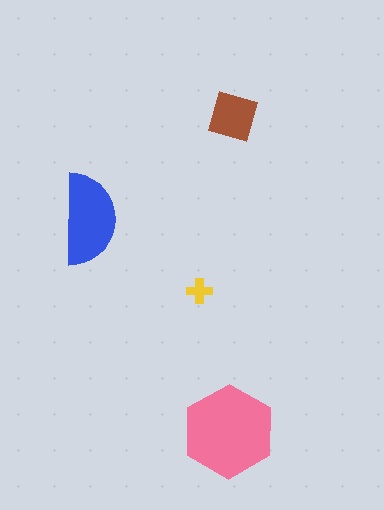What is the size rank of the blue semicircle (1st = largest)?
2nd.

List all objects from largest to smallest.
The pink hexagon, the blue semicircle, the brown square, the yellow cross.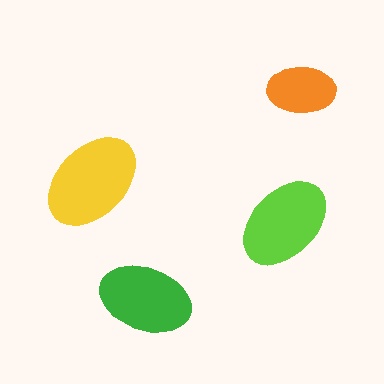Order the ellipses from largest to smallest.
the yellow one, the lime one, the green one, the orange one.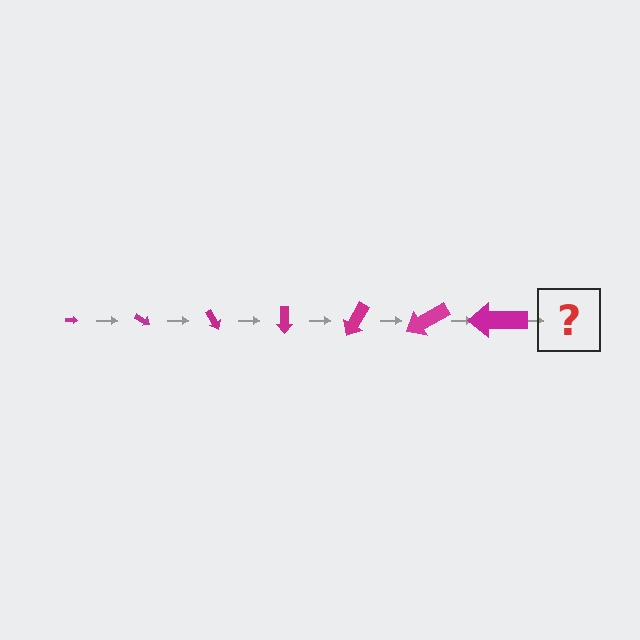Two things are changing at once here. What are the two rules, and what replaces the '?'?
The two rules are that the arrow grows larger each step and it rotates 30 degrees each step. The '?' should be an arrow, larger than the previous one and rotated 210 degrees from the start.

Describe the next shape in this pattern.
It should be an arrow, larger than the previous one and rotated 210 degrees from the start.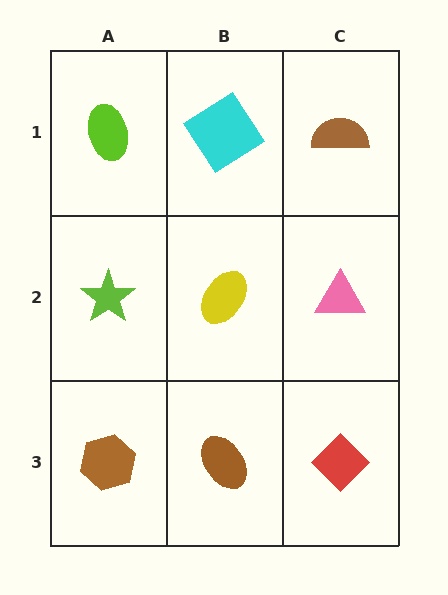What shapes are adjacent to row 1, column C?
A pink triangle (row 2, column C), a cyan diamond (row 1, column B).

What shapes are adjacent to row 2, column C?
A brown semicircle (row 1, column C), a red diamond (row 3, column C), a yellow ellipse (row 2, column B).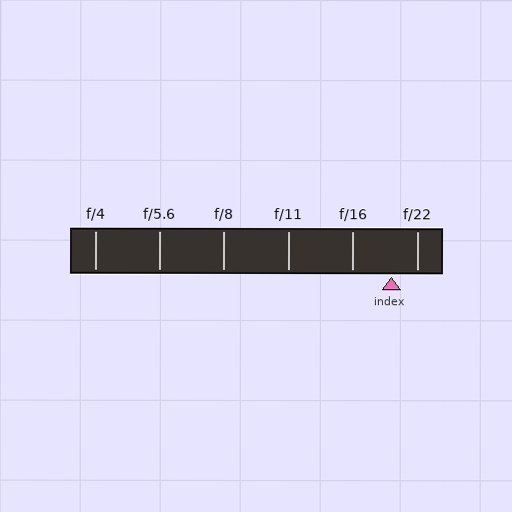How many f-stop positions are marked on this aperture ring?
There are 6 f-stop positions marked.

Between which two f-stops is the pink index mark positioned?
The index mark is between f/16 and f/22.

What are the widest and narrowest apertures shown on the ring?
The widest aperture shown is f/4 and the narrowest is f/22.